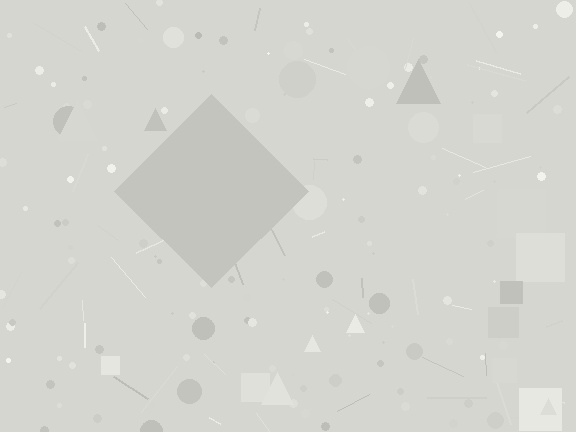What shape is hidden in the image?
A diamond is hidden in the image.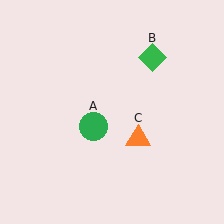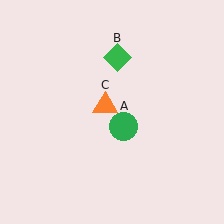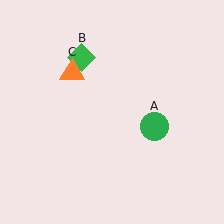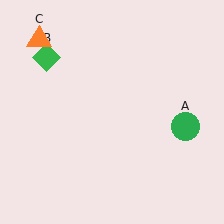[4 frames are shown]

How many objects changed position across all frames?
3 objects changed position: green circle (object A), green diamond (object B), orange triangle (object C).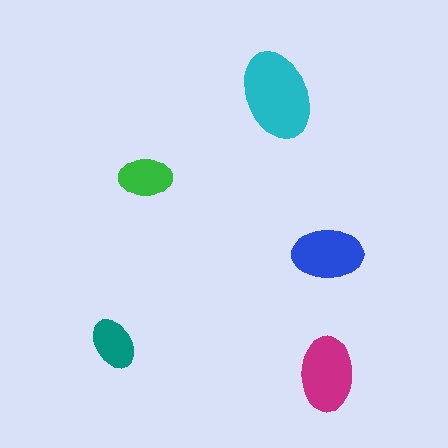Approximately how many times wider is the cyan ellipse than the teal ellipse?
About 1.5 times wider.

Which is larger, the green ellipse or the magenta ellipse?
The magenta one.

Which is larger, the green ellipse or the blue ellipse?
The blue one.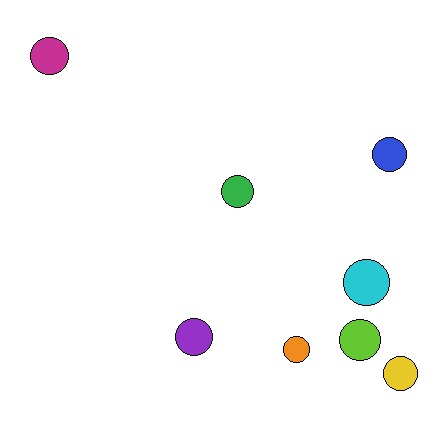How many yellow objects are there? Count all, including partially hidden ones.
There is 1 yellow object.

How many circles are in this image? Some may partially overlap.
There are 8 circles.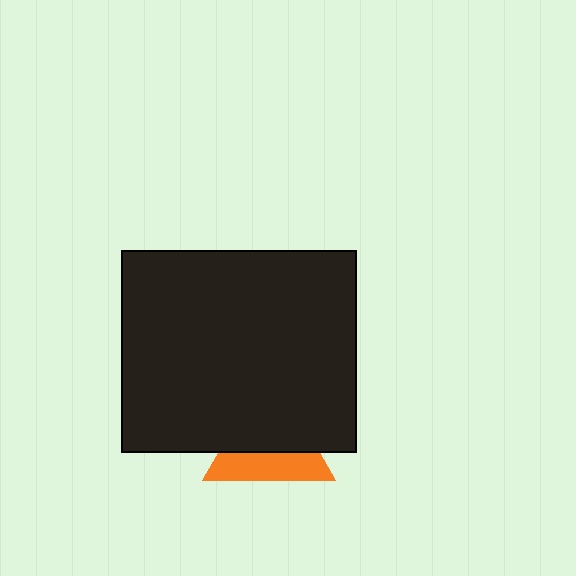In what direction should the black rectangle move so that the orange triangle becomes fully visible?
The black rectangle should move up. That is the shortest direction to clear the overlap and leave the orange triangle fully visible.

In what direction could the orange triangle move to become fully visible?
The orange triangle could move down. That would shift it out from behind the black rectangle entirely.